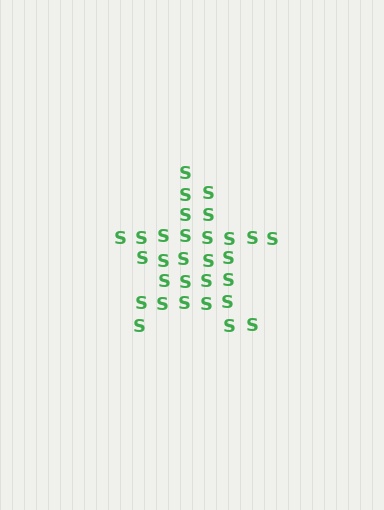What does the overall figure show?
The overall figure shows a star.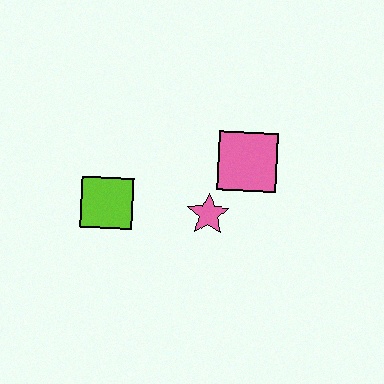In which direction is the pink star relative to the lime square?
The pink star is to the right of the lime square.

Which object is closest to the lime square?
The pink star is closest to the lime square.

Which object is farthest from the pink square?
The lime square is farthest from the pink square.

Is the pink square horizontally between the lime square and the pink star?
No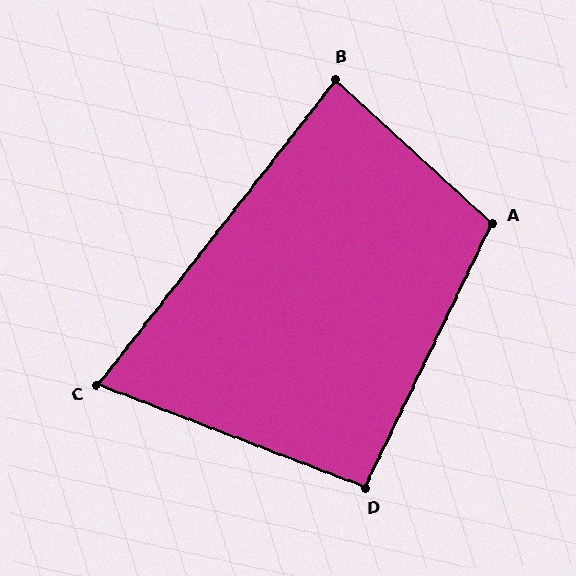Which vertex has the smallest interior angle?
C, at approximately 73 degrees.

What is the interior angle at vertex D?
Approximately 95 degrees (approximately right).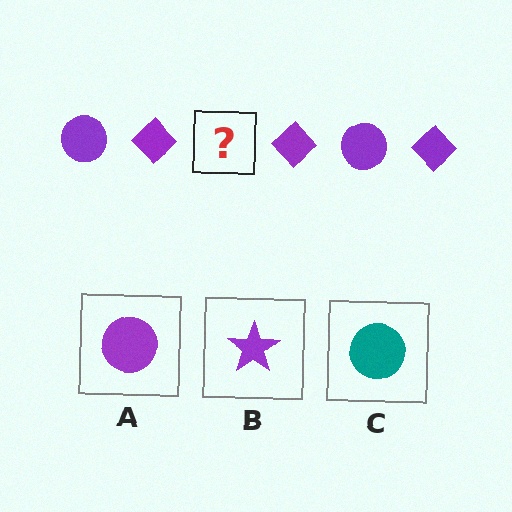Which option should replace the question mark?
Option A.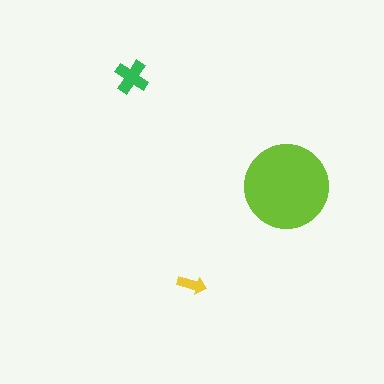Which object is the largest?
The lime circle.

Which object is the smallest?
The yellow arrow.